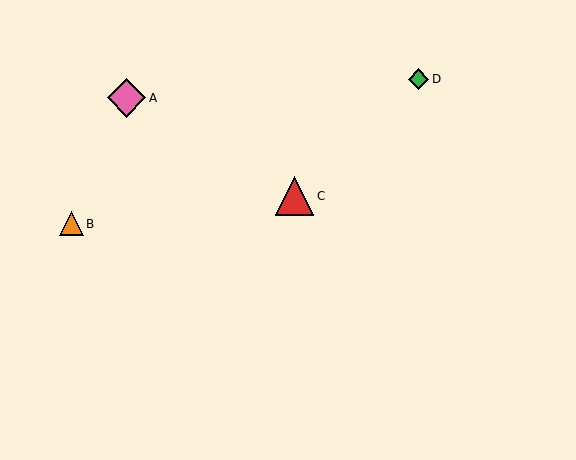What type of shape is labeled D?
Shape D is a green diamond.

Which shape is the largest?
The pink diamond (labeled A) is the largest.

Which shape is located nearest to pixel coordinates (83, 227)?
The orange triangle (labeled B) at (72, 224) is nearest to that location.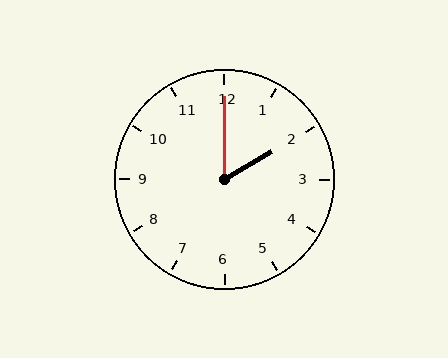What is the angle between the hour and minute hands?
Approximately 60 degrees.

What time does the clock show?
2:00.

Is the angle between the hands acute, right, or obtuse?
It is acute.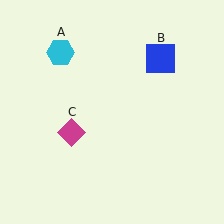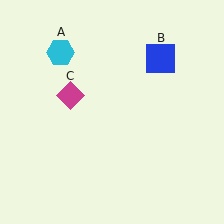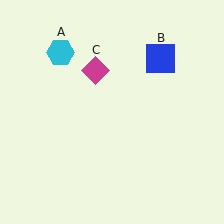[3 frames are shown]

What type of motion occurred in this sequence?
The magenta diamond (object C) rotated clockwise around the center of the scene.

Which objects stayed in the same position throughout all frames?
Cyan hexagon (object A) and blue square (object B) remained stationary.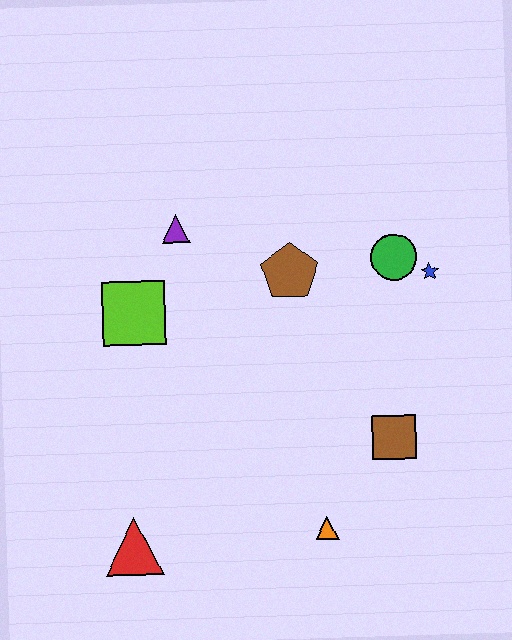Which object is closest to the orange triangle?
The brown square is closest to the orange triangle.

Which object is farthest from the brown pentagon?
The red triangle is farthest from the brown pentagon.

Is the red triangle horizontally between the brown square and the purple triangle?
No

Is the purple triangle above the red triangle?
Yes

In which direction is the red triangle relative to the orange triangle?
The red triangle is to the left of the orange triangle.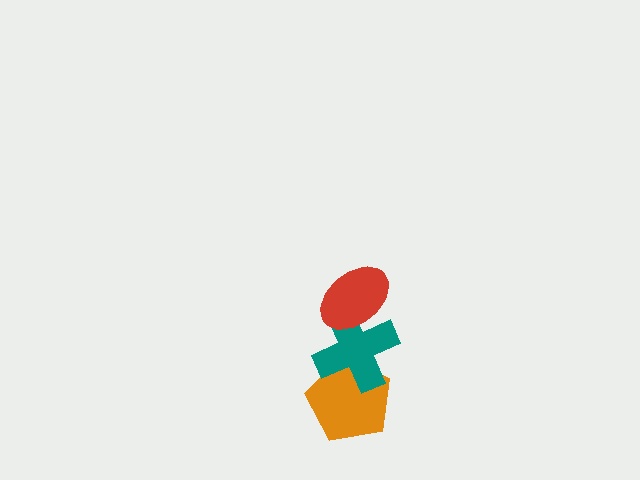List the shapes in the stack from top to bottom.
From top to bottom: the red ellipse, the teal cross, the orange pentagon.